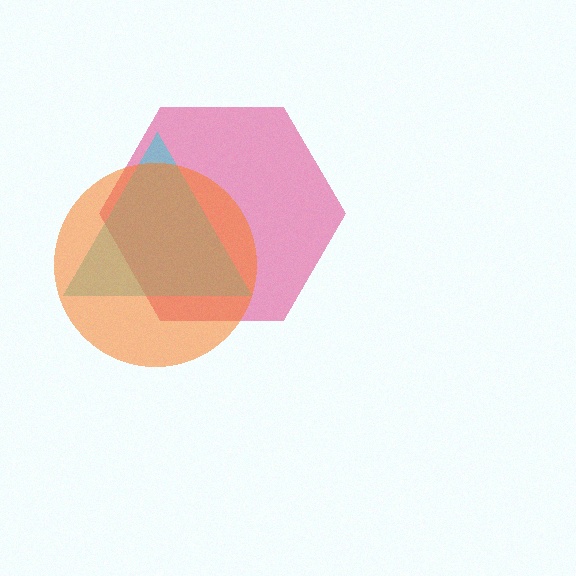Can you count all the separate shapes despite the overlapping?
Yes, there are 3 separate shapes.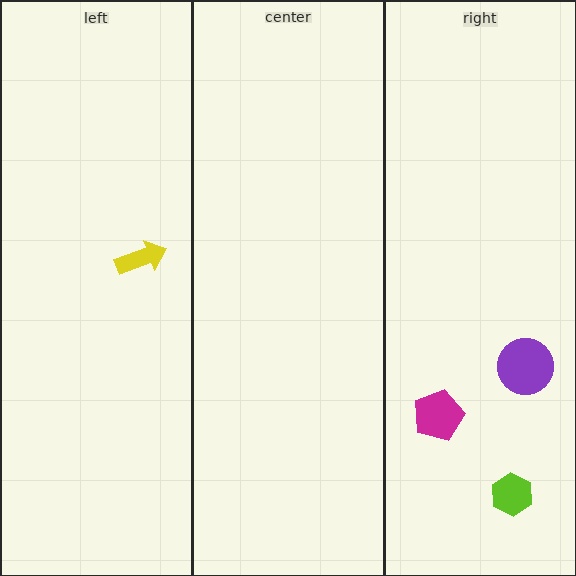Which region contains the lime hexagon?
The right region.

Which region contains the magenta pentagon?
The right region.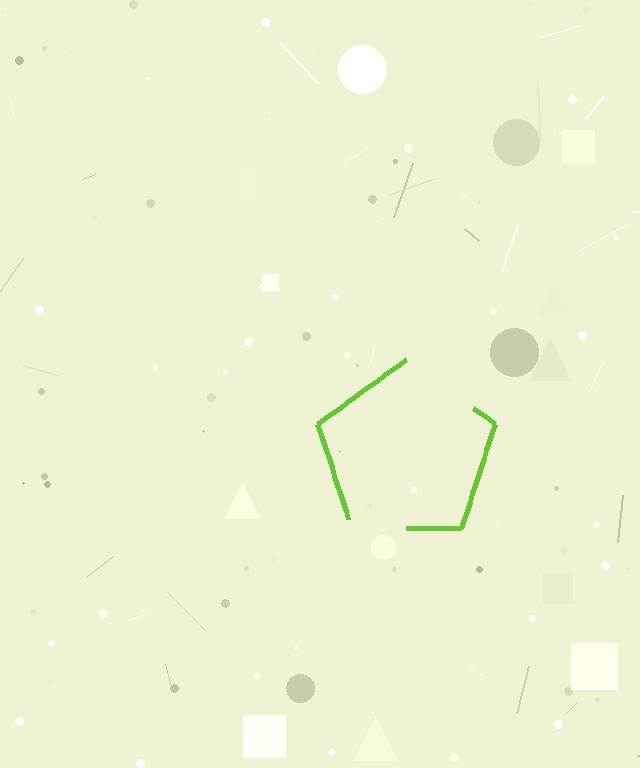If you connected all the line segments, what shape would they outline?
They would outline a pentagon.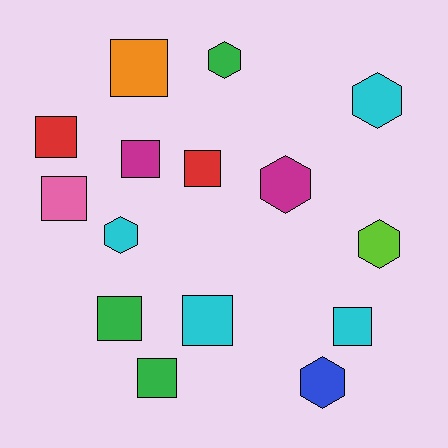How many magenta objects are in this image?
There are 2 magenta objects.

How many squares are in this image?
There are 9 squares.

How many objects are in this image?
There are 15 objects.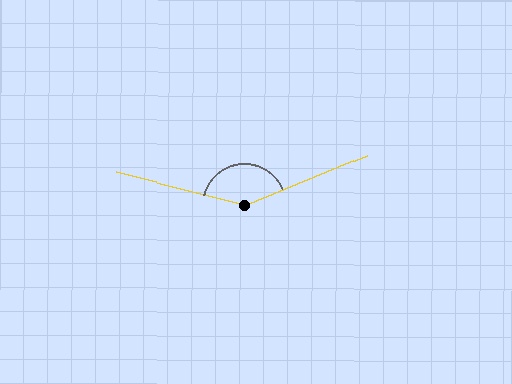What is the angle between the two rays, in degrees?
Approximately 144 degrees.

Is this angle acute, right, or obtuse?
It is obtuse.